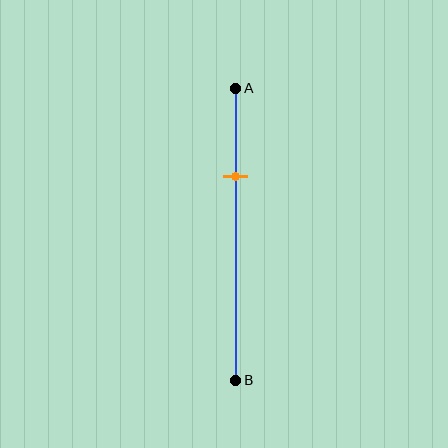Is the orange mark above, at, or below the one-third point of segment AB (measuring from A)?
The orange mark is approximately at the one-third point of segment AB.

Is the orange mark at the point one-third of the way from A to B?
Yes, the mark is approximately at the one-third point.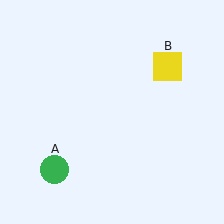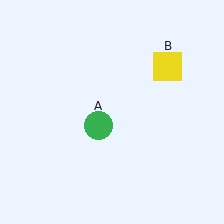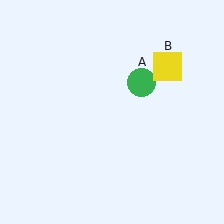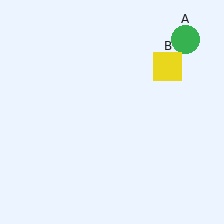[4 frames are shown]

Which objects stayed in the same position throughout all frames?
Yellow square (object B) remained stationary.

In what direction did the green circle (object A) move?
The green circle (object A) moved up and to the right.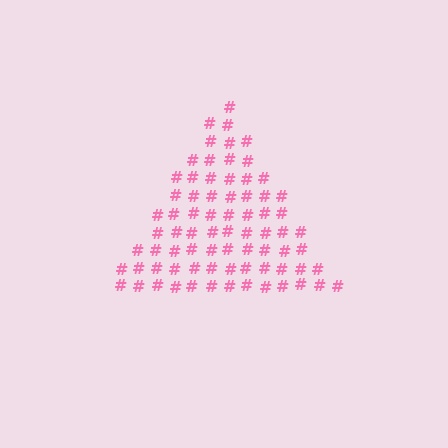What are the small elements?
The small elements are hash symbols.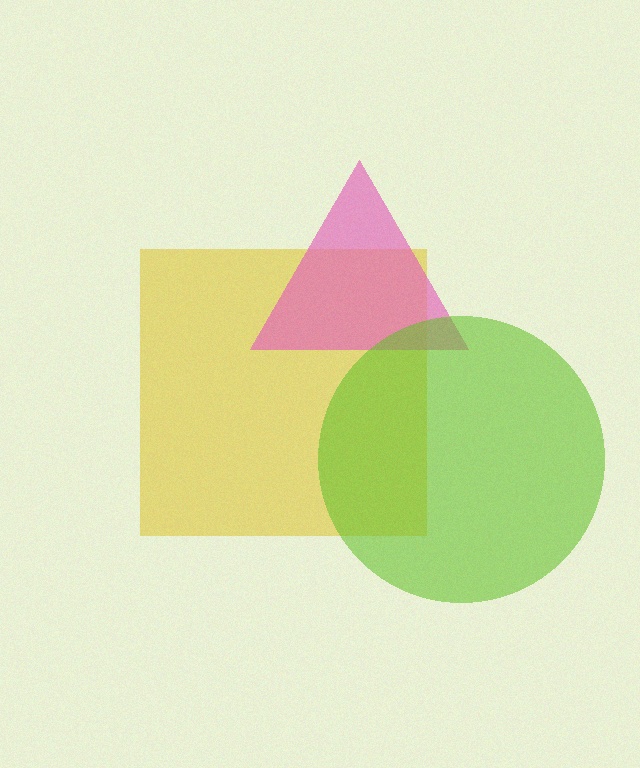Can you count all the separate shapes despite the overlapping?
Yes, there are 3 separate shapes.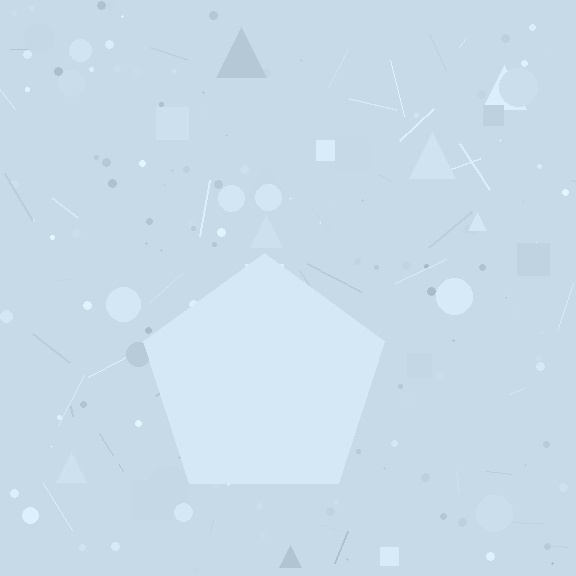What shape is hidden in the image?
A pentagon is hidden in the image.